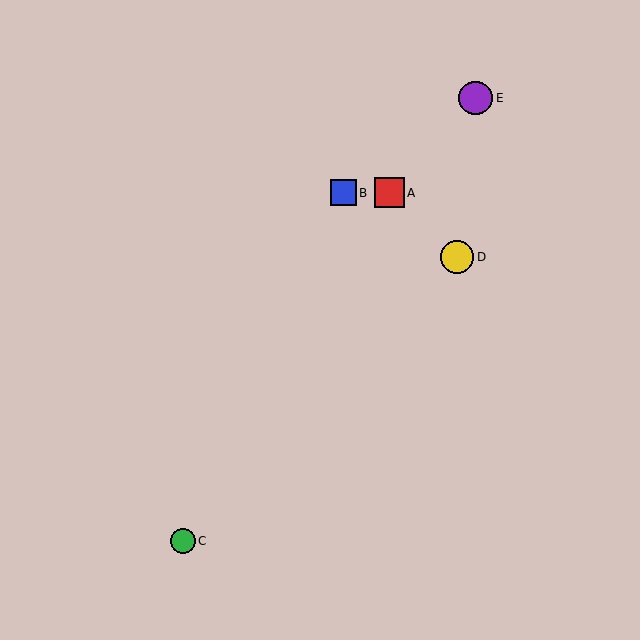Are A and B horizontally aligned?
Yes, both are at y≈193.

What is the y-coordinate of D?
Object D is at y≈257.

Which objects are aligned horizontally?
Objects A, B are aligned horizontally.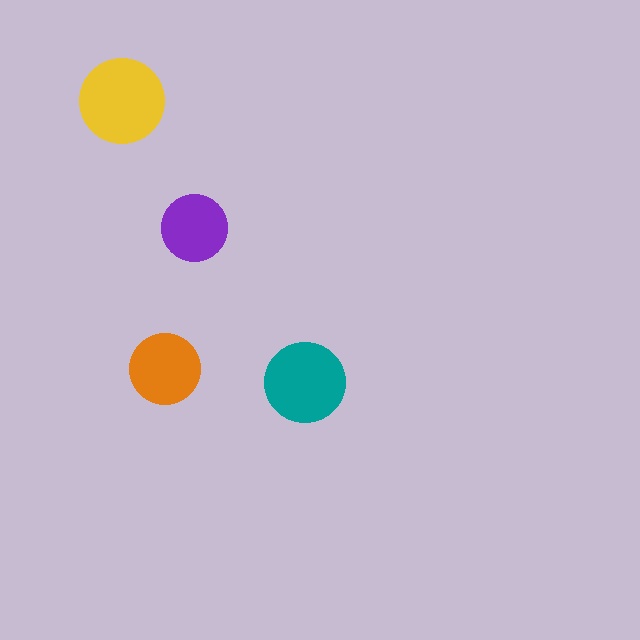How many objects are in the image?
There are 4 objects in the image.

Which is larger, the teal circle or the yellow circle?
The yellow one.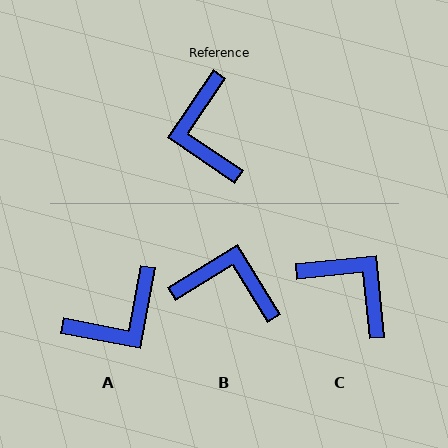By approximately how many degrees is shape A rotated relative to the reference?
Approximately 114 degrees counter-clockwise.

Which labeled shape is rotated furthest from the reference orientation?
C, about 140 degrees away.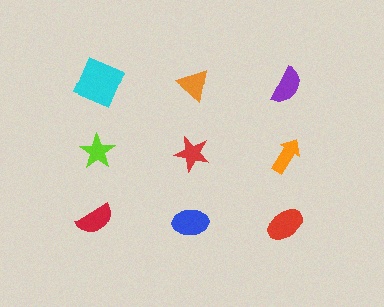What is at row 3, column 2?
A blue ellipse.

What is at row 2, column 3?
An orange arrow.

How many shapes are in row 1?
3 shapes.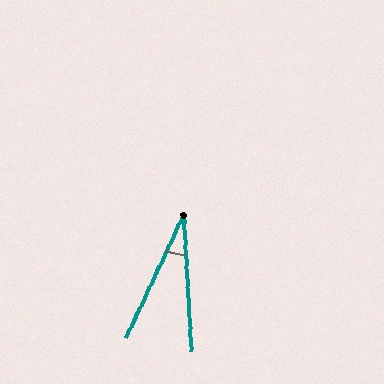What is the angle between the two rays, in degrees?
Approximately 28 degrees.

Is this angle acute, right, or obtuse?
It is acute.